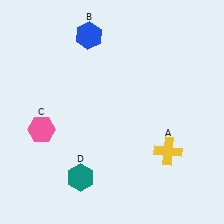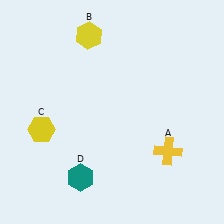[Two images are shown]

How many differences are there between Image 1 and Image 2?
There are 2 differences between the two images.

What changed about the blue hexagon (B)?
In Image 1, B is blue. In Image 2, it changed to yellow.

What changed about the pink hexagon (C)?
In Image 1, C is pink. In Image 2, it changed to yellow.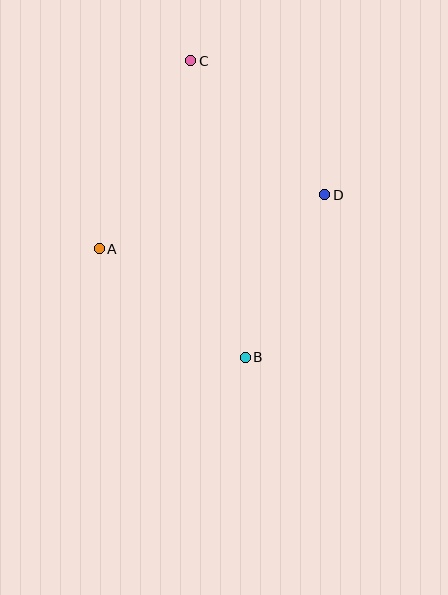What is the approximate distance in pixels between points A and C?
The distance between A and C is approximately 209 pixels.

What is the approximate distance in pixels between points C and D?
The distance between C and D is approximately 189 pixels.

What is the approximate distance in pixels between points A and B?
The distance between A and B is approximately 182 pixels.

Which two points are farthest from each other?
Points B and C are farthest from each other.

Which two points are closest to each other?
Points B and D are closest to each other.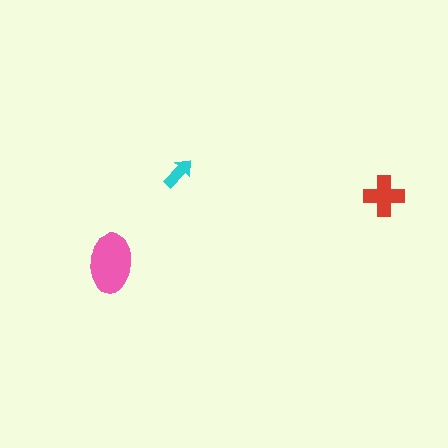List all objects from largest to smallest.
The pink ellipse, the red cross, the cyan arrow.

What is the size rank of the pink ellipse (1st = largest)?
1st.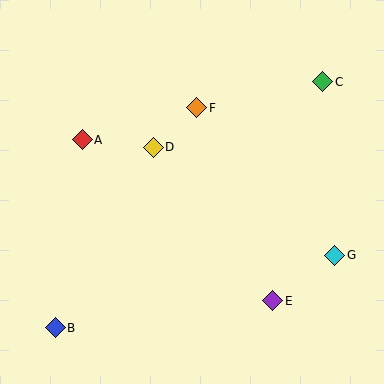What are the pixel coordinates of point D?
Point D is at (153, 148).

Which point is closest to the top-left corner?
Point A is closest to the top-left corner.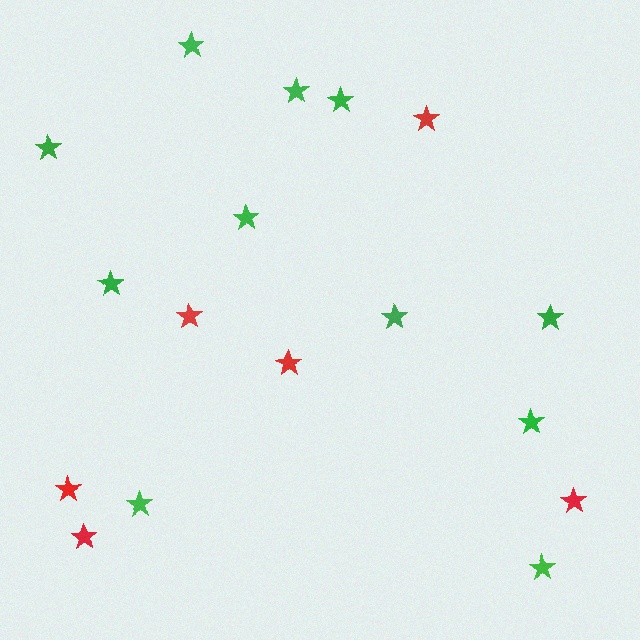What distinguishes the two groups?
There are 2 groups: one group of red stars (6) and one group of green stars (11).